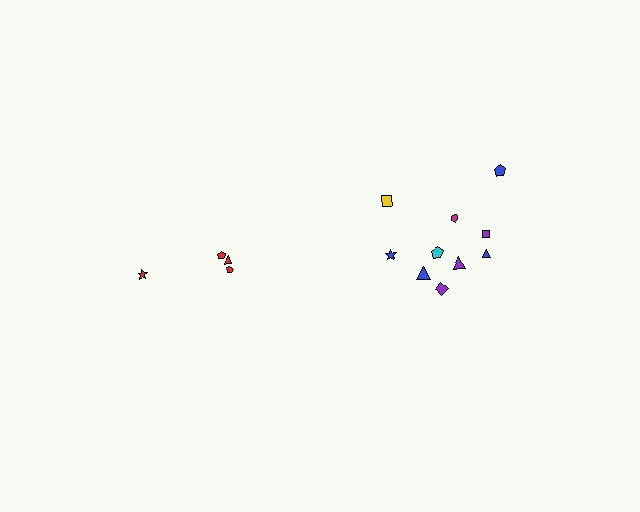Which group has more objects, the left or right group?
The right group.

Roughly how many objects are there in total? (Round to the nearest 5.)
Roughly 15 objects in total.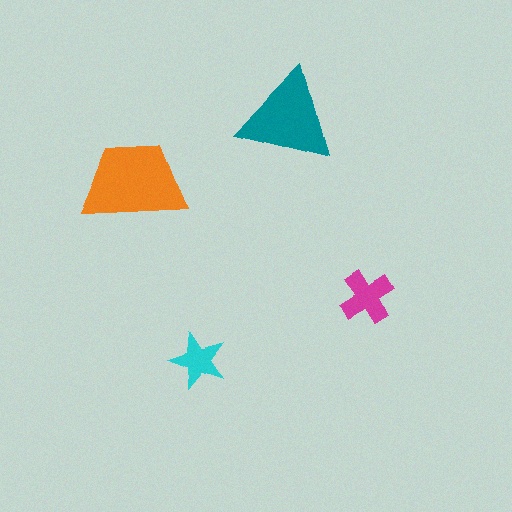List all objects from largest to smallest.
The orange trapezoid, the teal triangle, the magenta cross, the cyan star.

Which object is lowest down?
The cyan star is bottommost.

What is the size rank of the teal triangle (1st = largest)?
2nd.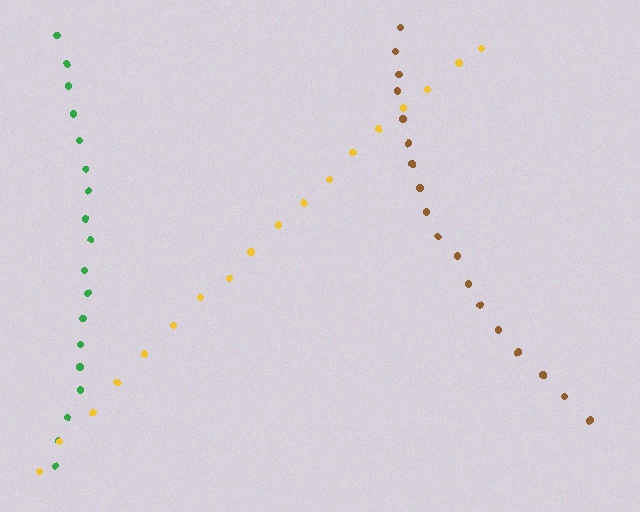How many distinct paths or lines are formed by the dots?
There are 3 distinct paths.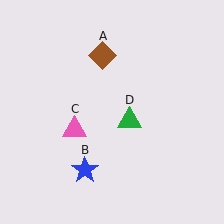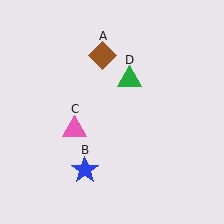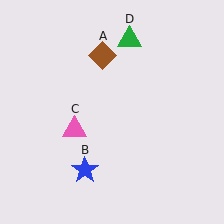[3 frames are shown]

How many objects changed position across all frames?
1 object changed position: green triangle (object D).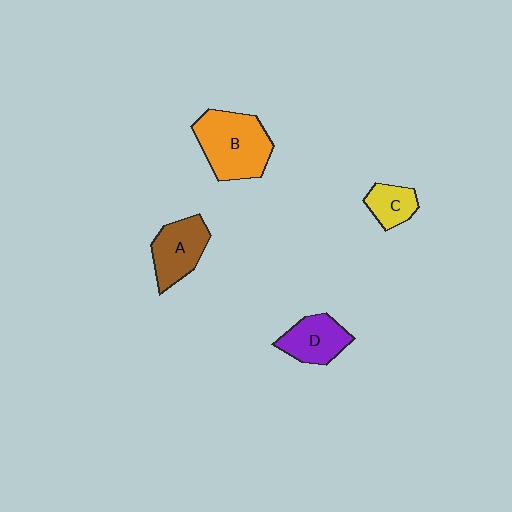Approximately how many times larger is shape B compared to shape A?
Approximately 1.5 times.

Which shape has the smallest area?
Shape C (yellow).